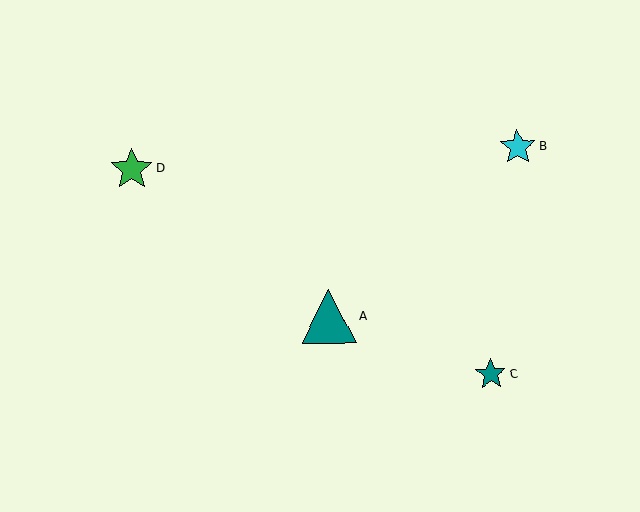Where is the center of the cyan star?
The center of the cyan star is at (517, 147).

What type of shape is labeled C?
Shape C is a teal star.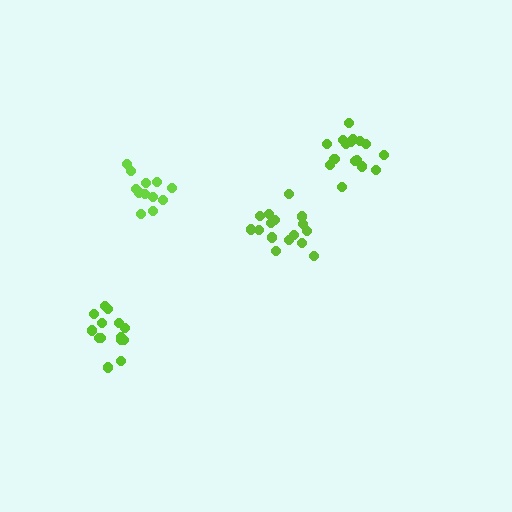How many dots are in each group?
Group 1: 16 dots, Group 2: 13 dots, Group 3: 17 dots, Group 4: 15 dots (61 total).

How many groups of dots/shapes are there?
There are 4 groups.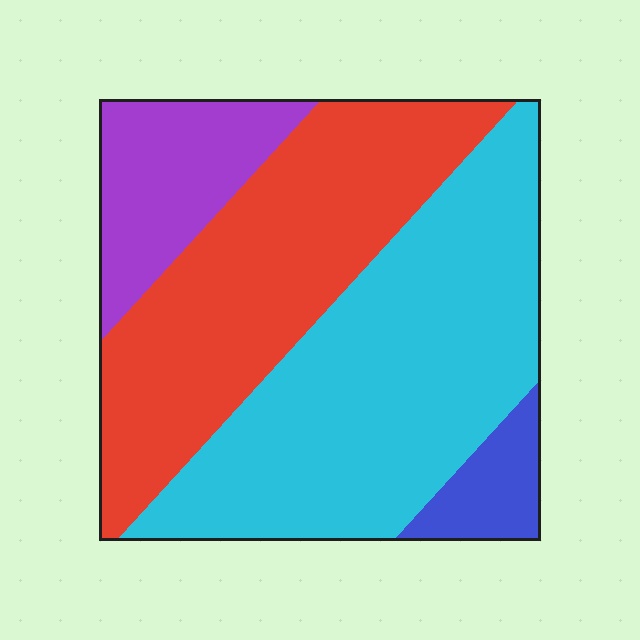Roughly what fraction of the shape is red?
Red takes up about three eighths (3/8) of the shape.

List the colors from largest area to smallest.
From largest to smallest: cyan, red, purple, blue.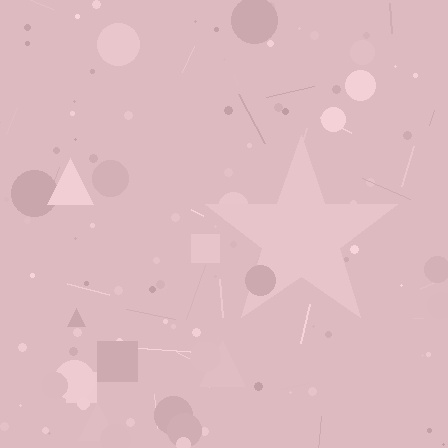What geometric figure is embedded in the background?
A star is embedded in the background.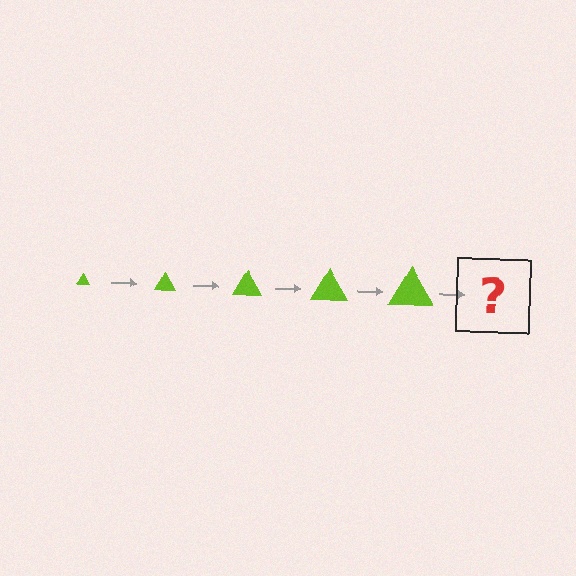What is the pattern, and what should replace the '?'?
The pattern is that the triangle gets progressively larger each step. The '?' should be a lime triangle, larger than the previous one.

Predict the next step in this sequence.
The next step is a lime triangle, larger than the previous one.